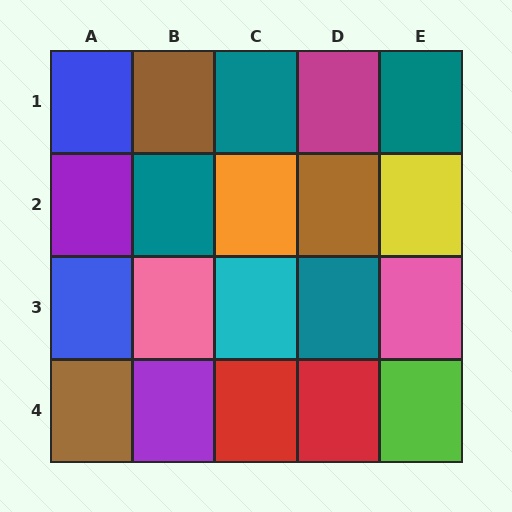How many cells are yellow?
1 cell is yellow.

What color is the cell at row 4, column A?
Brown.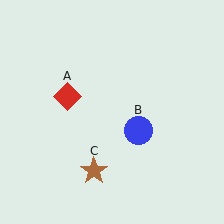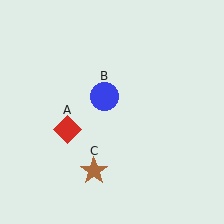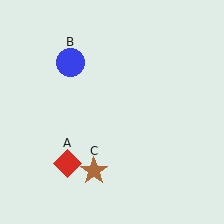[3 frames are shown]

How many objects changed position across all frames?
2 objects changed position: red diamond (object A), blue circle (object B).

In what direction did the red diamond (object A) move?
The red diamond (object A) moved down.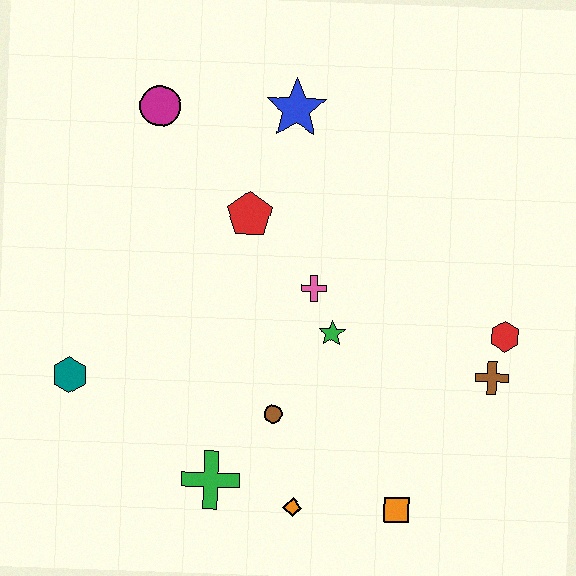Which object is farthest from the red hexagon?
The teal hexagon is farthest from the red hexagon.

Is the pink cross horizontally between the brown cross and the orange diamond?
Yes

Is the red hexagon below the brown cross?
No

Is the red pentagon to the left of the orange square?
Yes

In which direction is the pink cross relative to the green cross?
The pink cross is above the green cross.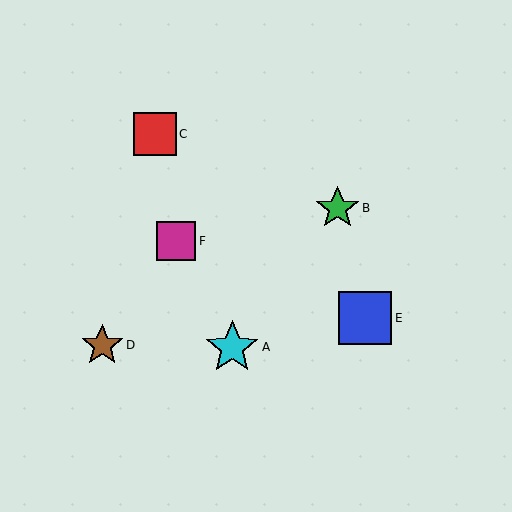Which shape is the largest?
The cyan star (labeled A) is the largest.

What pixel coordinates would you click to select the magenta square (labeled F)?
Click at (176, 241) to select the magenta square F.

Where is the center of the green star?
The center of the green star is at (338, 208).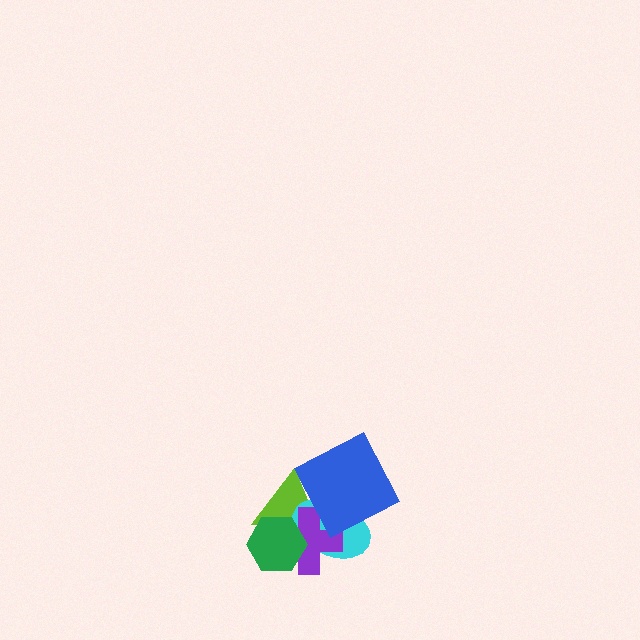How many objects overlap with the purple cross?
3 objects overlap with the purple cross.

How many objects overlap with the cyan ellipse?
4 objects overlap with the cyan ellipse.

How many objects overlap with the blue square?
2 objects overlap with the blue square.